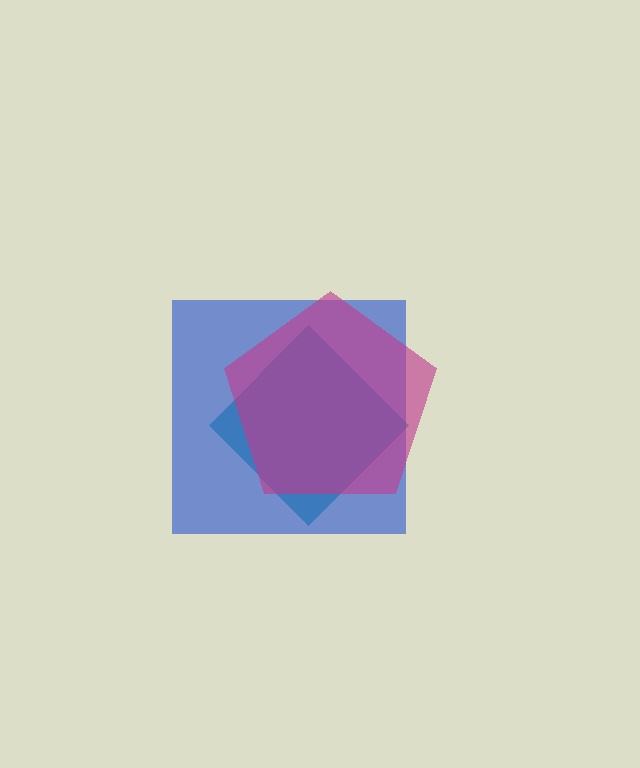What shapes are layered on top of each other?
The layered shapes are: a teal diamond, a blue square, a magenta pentagon.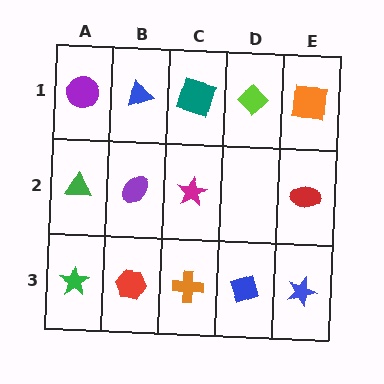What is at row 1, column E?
An orange square.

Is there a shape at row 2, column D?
No, that cell is empty.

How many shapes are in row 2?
4 shapes.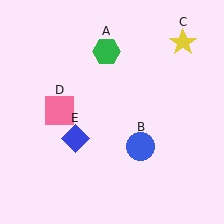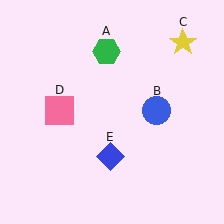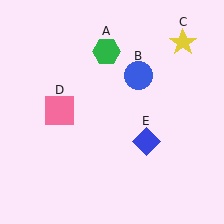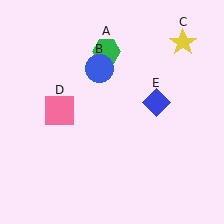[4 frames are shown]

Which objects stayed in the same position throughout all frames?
Green hexagon (object A) and yellow star (object C) and pink square (object D) remained stationary.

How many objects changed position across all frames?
2 objects changed position: blue circle (object B), blue diamond (object E).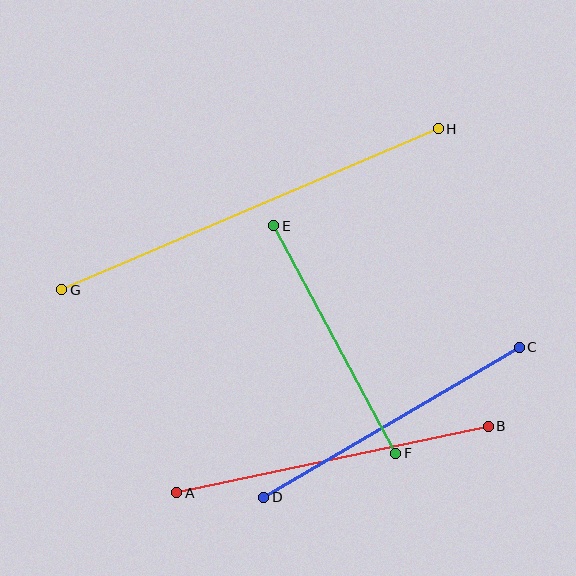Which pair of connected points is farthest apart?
Points G and H are farthest apart.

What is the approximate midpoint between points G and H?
The midpoint is at approximately (250, 209) pixels.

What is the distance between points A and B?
The distance is approximately 318 pixels.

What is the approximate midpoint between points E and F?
The midpoint is at approximately (335, 340) pixels.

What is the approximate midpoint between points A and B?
The midpoint is at approximately (333, 460) pixels.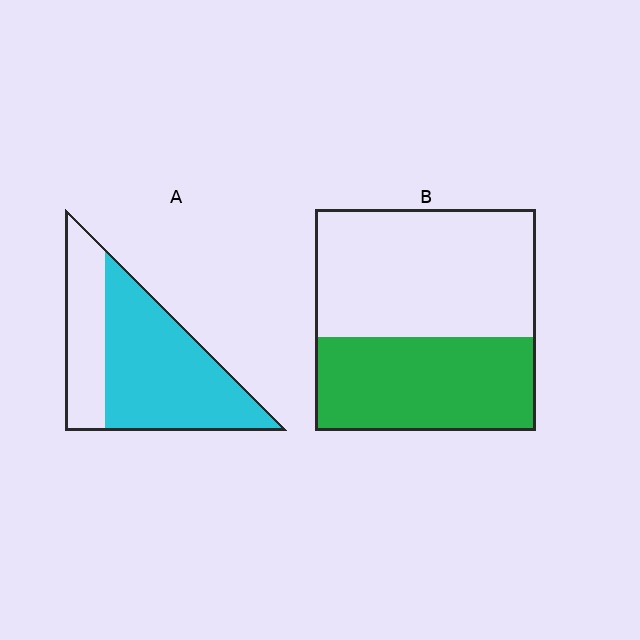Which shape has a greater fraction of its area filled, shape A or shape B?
Shape A.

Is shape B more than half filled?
No.